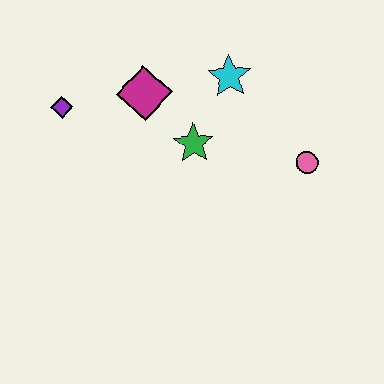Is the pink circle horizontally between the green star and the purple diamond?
No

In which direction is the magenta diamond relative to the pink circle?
The magenta diamond is to the left of the pink circle.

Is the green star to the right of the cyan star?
No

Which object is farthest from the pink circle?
The purple diamond is farthest from the pink circle.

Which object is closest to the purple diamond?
The magenta diamond is closest to the purple diamond.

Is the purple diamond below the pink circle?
No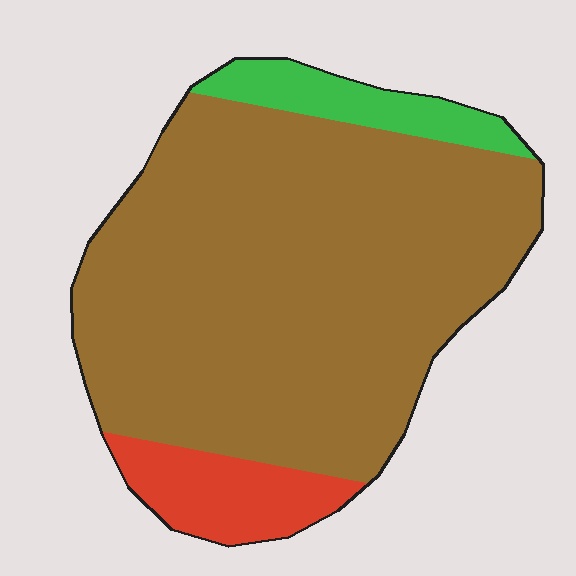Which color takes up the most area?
Brown, at roughly 80%.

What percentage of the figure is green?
Green takes up about one tenth (1/10) of the figure.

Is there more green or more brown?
Brown.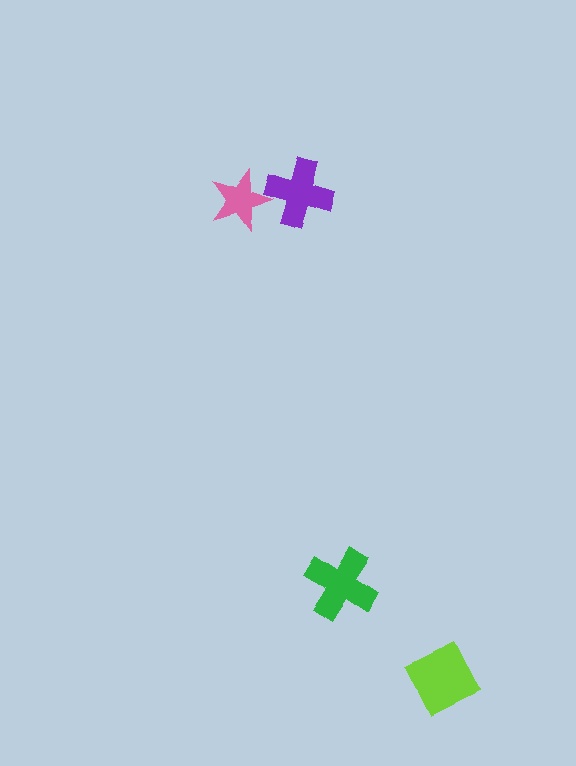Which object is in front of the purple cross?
The pink star is in front of the purple cross.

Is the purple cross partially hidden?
Yes, it is partially covered by another shape.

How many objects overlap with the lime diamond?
0 objects overlap with the lime diamond.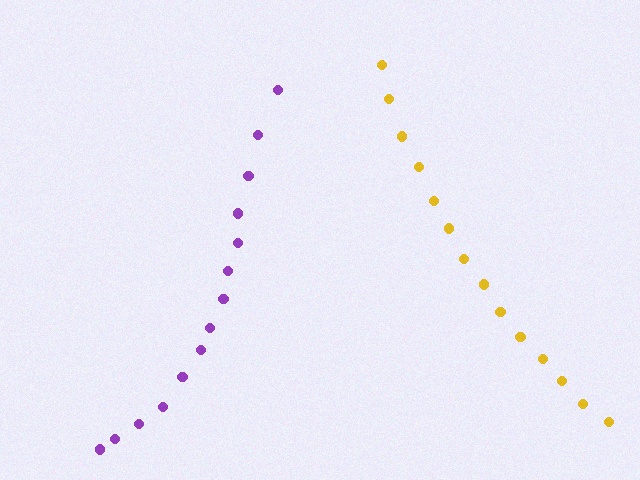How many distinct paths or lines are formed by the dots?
There are 2 distinct paths.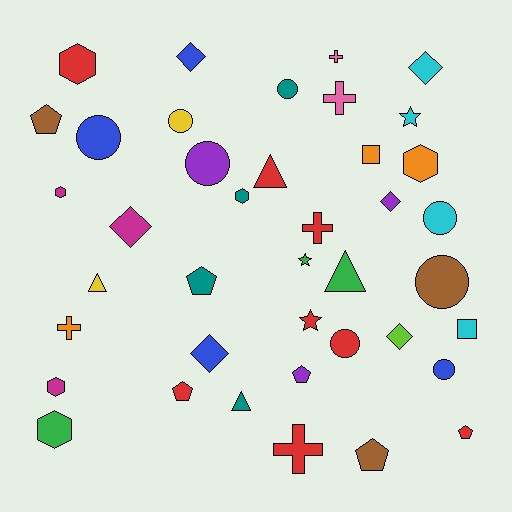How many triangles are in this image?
There are 4 triangles.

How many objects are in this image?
There are 40 objects.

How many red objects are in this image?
There are 8 red objects.